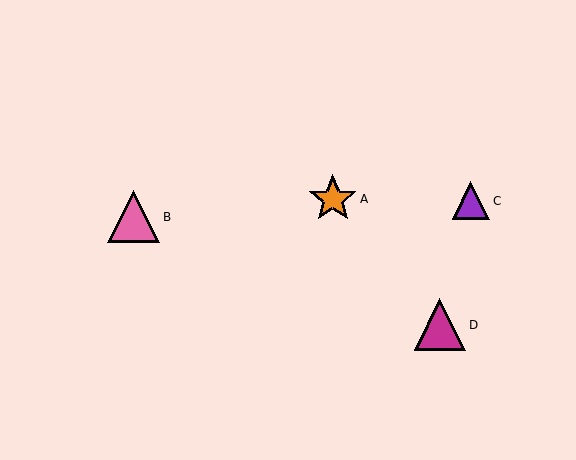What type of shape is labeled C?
Shape C is a purple triangle.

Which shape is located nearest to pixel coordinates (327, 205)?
The orange star (labeled A) at (333, 199) is nearest to that location.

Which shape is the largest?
The pink triangle (labeled B) is the largest.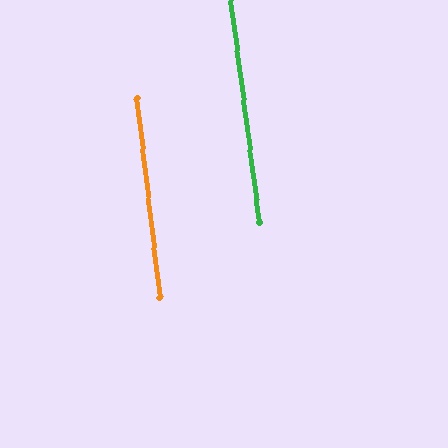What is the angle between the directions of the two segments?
Approximately 1 degree.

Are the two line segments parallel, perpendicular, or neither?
Parallel — their directions differ by only 0.9°.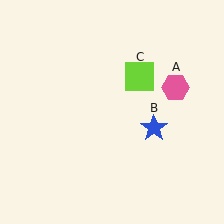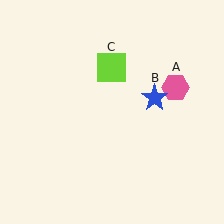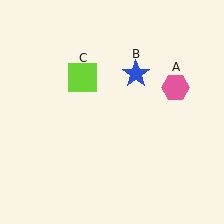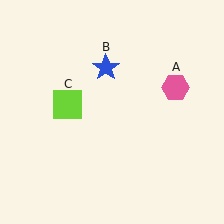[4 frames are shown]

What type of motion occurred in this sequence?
The blue star (object B), lime square (object C) rotated counterclockwise around the center of the scene.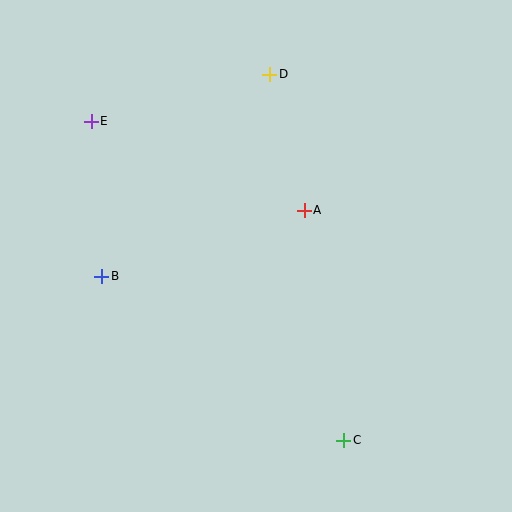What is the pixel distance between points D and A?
The distance between D and A is 140 pixels.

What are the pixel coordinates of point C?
Point C is at (344, 440).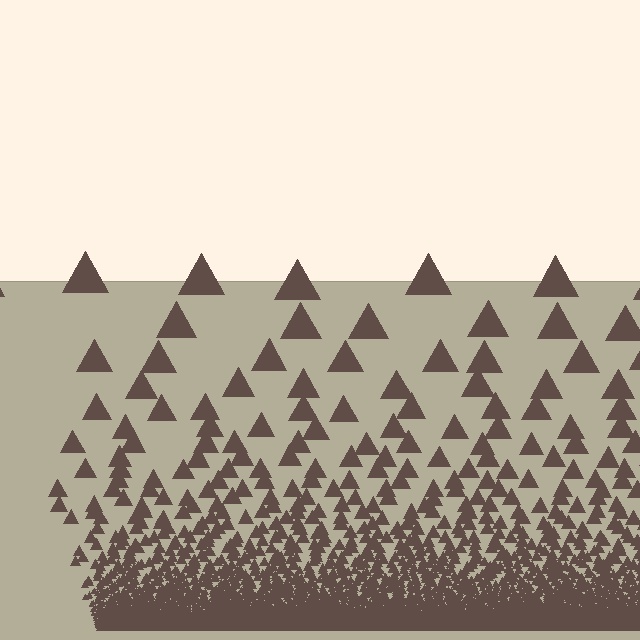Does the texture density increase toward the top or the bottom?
Density increases toward the bottom.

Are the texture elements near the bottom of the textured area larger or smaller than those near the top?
Smaller. The gradient is inverted — elements near the bottom are smaller and denser.